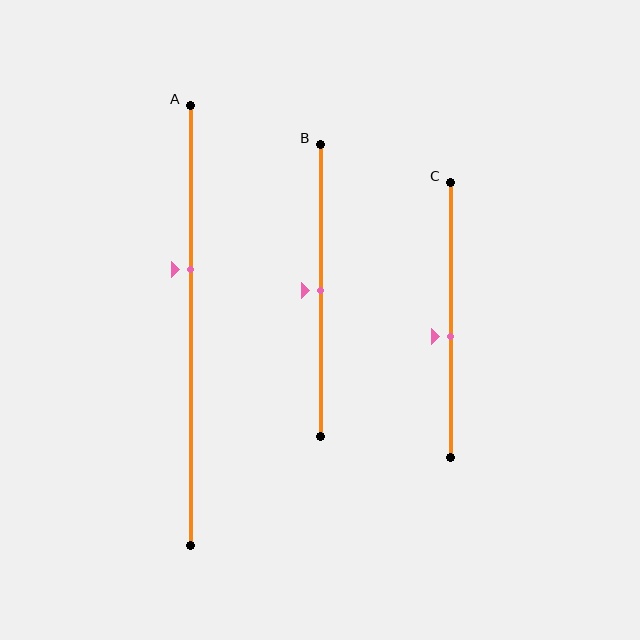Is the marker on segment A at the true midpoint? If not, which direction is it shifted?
No, the marker on segment A is shifted upward by about 13% of the segment length.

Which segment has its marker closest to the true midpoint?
Segment B has its marker closest to the true midpoint.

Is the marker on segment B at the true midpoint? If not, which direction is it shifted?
Yes, the marker on segment B is at the true midpoint.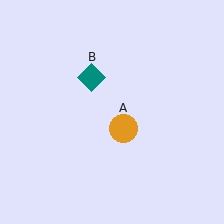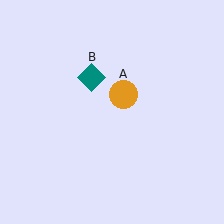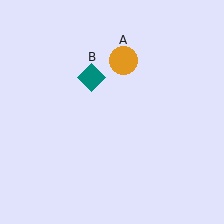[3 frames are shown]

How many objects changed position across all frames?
1 object changed position: orange circle (object A).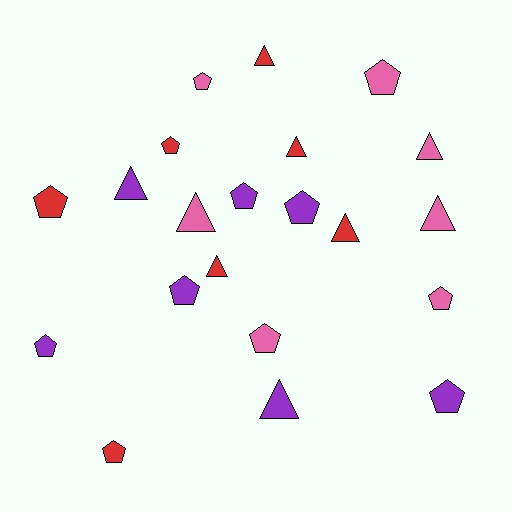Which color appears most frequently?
Purple, with 7 objects.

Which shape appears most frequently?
Pentagon, with 12 objects.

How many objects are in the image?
There are 21 objects.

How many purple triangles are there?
There are 2 purple triangles.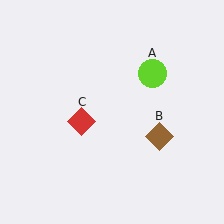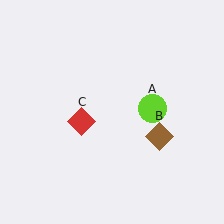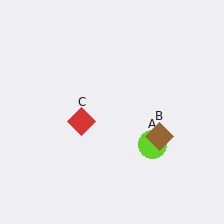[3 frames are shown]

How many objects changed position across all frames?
1 object changed position: lime circle (object A).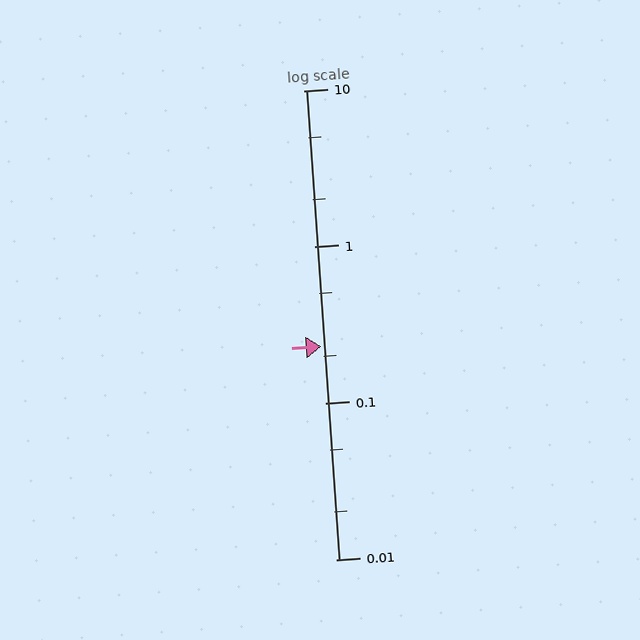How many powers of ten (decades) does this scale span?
The scale spans 3 decades, from 0.01 to 10.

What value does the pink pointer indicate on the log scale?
The pointer indicates approximately 0.23.